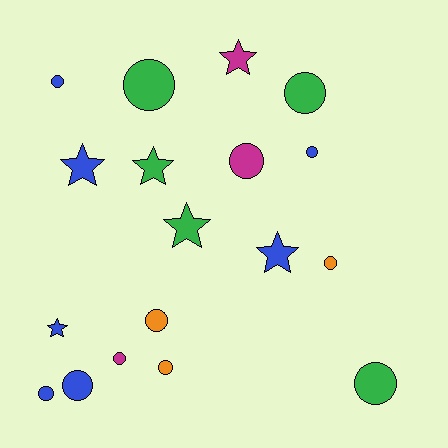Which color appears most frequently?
Blue, with 7 objects.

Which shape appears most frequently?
Circle, with 12 objects.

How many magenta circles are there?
There are 2 magenta circles.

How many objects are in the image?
There are 18 objects.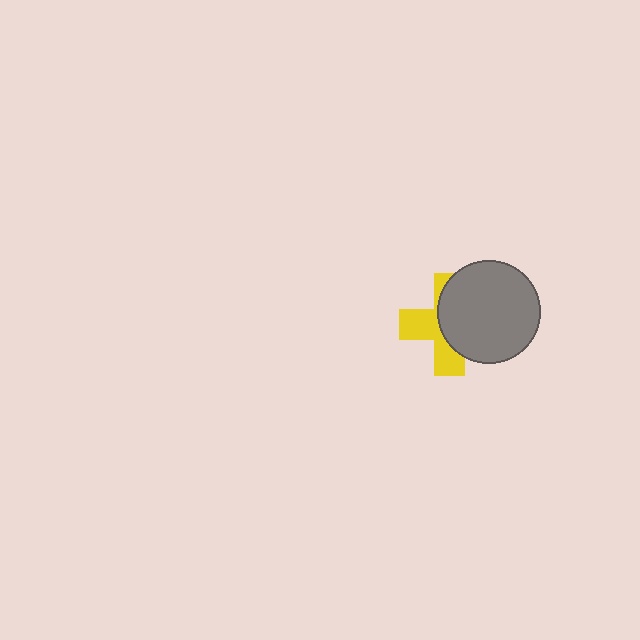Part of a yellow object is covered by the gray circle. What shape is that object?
It is a cross.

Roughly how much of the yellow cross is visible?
About half of it is visible (roughly 46%).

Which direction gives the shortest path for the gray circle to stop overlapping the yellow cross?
Moving right gives the shortest separation.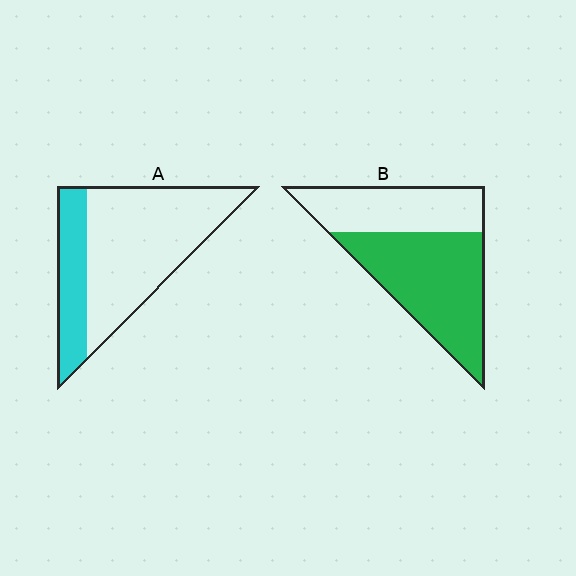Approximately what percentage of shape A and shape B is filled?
A is approximately 25% and B is approximately 60%.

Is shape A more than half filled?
No.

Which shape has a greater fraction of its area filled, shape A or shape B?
Shape B.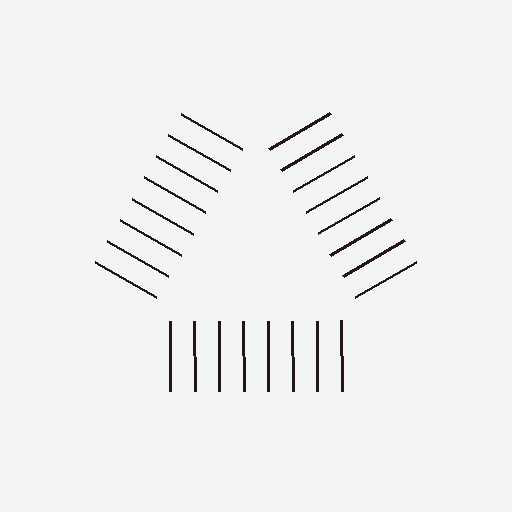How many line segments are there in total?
24 — 8 along each of the 3 edges.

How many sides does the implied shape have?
3 sides — the line-ends trace a triangle.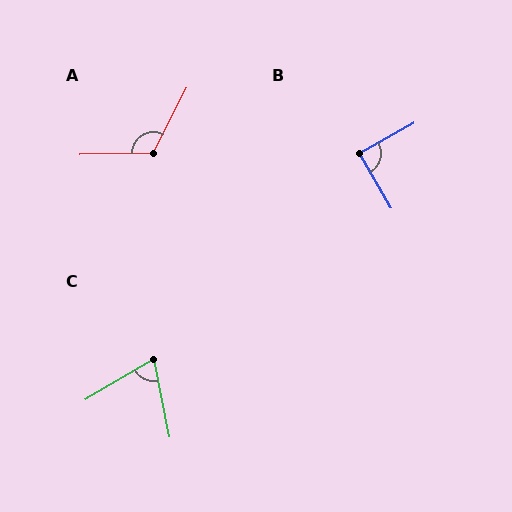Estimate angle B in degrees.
Approximately 89 degrees.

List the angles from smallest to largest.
C (71°), B (89°), A (118°).